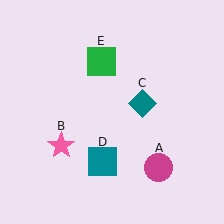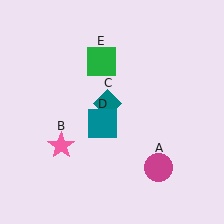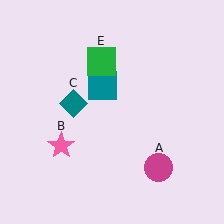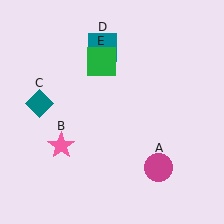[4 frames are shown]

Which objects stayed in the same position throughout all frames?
Magenta circle (object A) and pink star (object B) and green square (object E) remained stationary.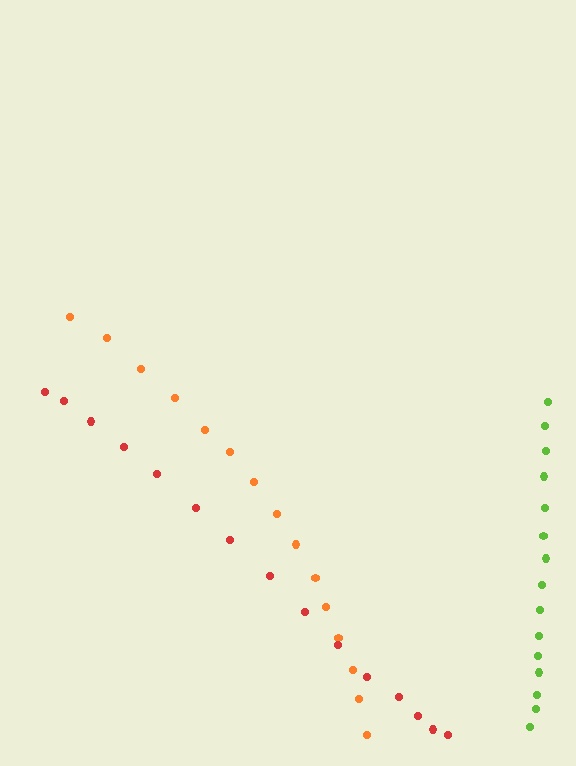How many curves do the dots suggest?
There are 3 distinct paths.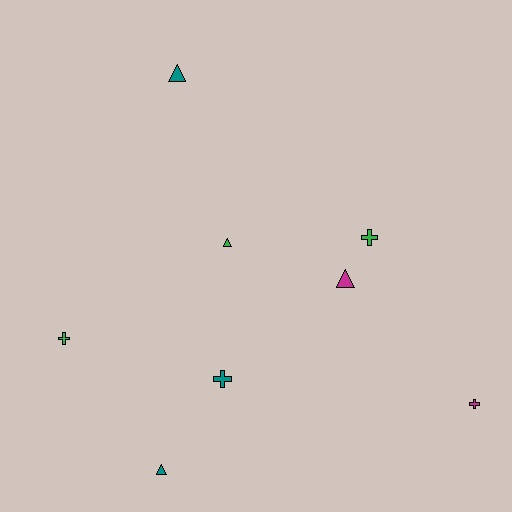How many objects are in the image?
There are 8 objects.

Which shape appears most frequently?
Triangle, with 4 objects.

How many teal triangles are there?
There are 2 teal triangles.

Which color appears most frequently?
Teal, with 3 objects.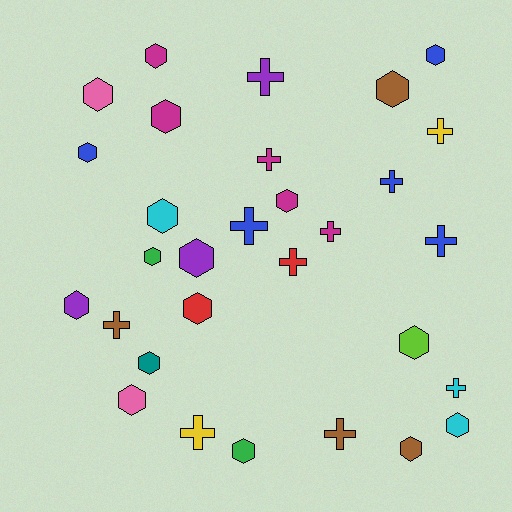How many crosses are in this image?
There are 12 crosses.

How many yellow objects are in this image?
There are 2 yellow objects.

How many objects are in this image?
There are 30 objects.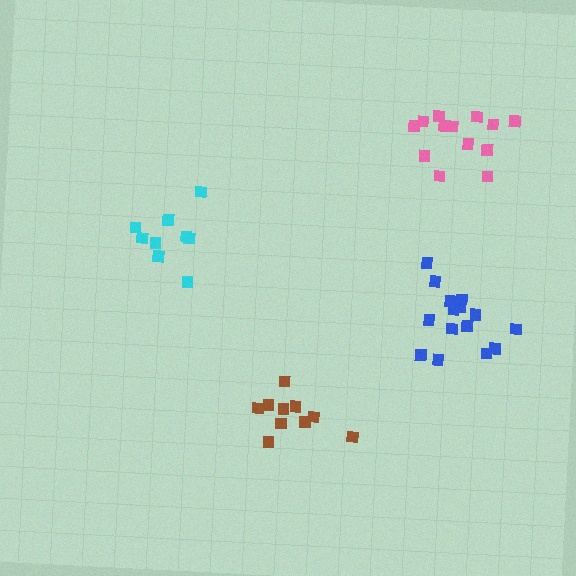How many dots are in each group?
Group 1: 15 dots, Group 2: 10 dots, Group 3: 9 dots, Group 4: 13 dots (47 total).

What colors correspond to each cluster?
The clusters are colored: blue, brown, cyan, pink.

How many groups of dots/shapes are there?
There are 4 groups.